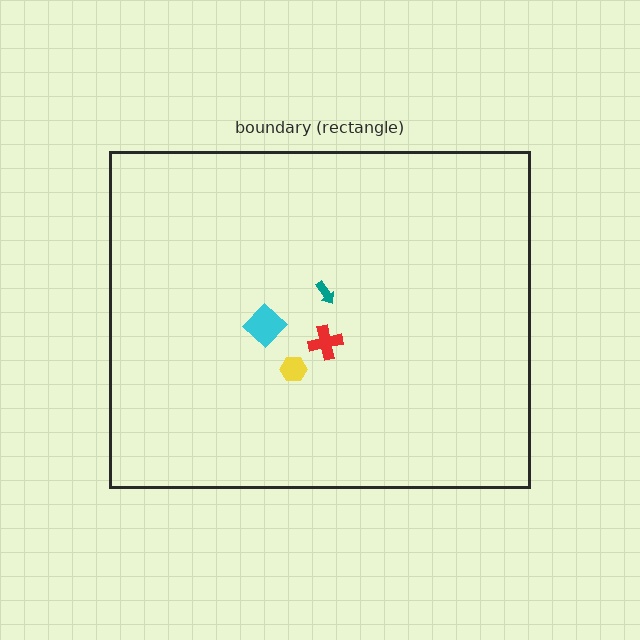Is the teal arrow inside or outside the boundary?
Inside.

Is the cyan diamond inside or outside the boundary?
Inside.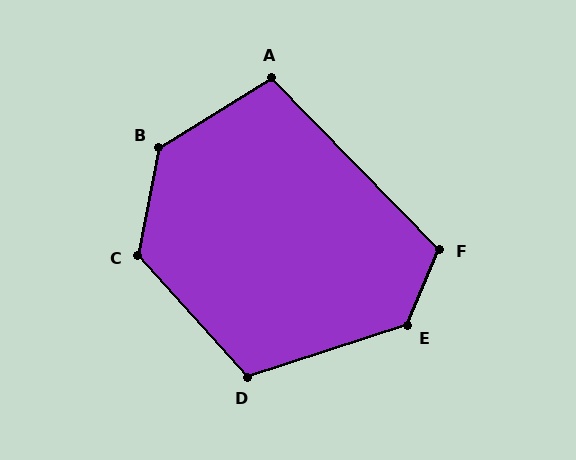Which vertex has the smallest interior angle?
A, at approximately 103 degrees.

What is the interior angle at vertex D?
Approximately 114 degrees (obtuse).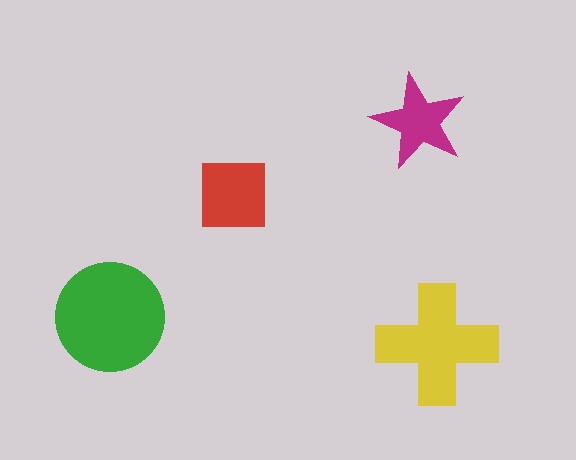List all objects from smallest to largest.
The magenta star, the red square, the yellow cross, the green circle.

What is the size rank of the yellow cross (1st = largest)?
2nd.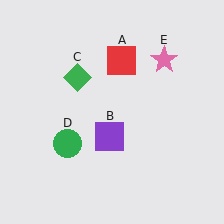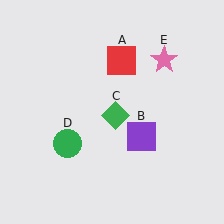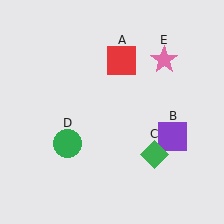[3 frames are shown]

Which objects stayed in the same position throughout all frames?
Red square (object A) and green circle (object D) and pink star (object E) remained stationary.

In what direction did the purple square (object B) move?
The purple square (object B) moved right.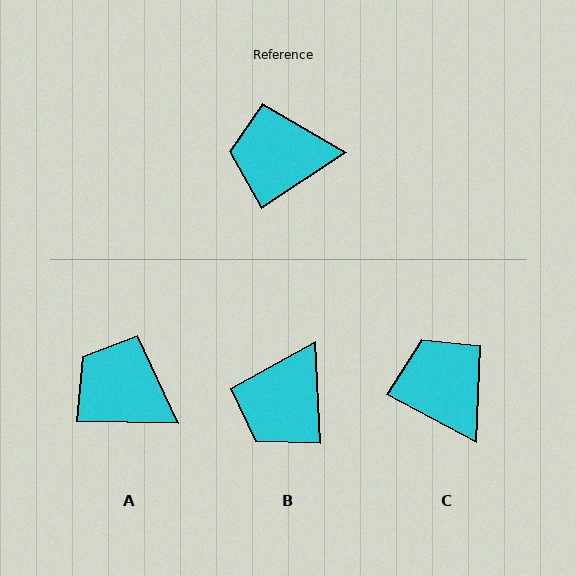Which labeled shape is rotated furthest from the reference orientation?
C, about 62 degrees away.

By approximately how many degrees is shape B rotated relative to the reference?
Approximately 59 degrees counter-clockwise.